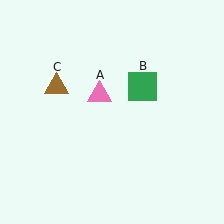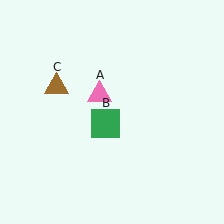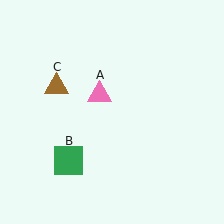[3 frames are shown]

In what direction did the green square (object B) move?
The green square (object B) moved down and to the left.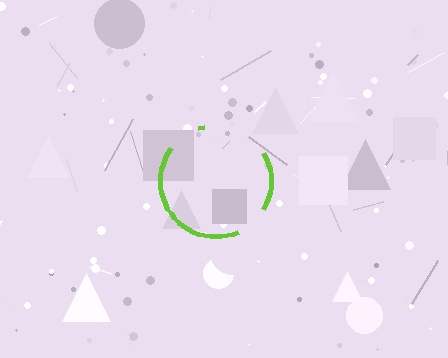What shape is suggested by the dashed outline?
The dashed outline suggests a circle.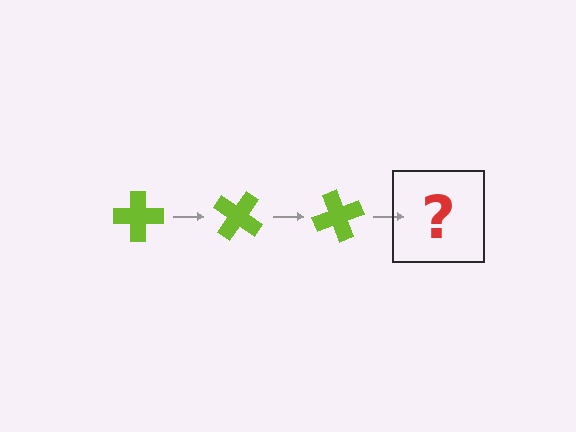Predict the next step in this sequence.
The next step is a lime cross rotated 105 degrees.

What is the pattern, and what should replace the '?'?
The pattern is that the cross rotates 35 degrees each step. The '?' should be a lime cross rotated 105 degrees.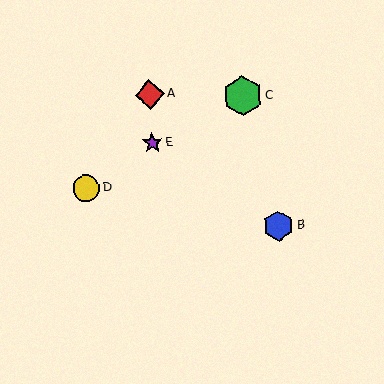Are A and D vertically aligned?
No, A is at x≈150 and D is at x≈86.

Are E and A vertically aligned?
Yes, both are at x≈152.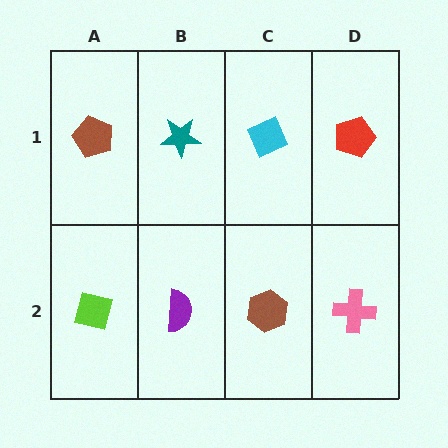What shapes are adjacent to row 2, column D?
A red pentagon (row 1, column D), a brown hexagon (row 2, column C).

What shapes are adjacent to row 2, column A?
A brown pentagon (row 1, column A), a purple semicircle (row 2, column B).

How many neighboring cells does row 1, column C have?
3.